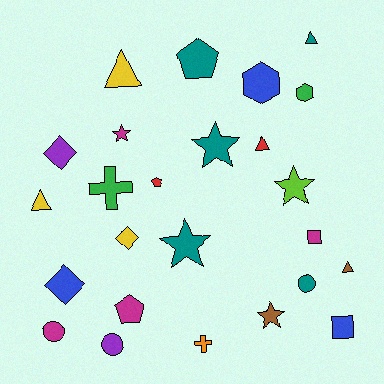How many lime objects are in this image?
There is 1 lime object.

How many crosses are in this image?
There are 2 crosses.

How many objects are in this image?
There are 25 objects.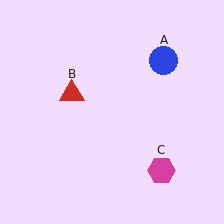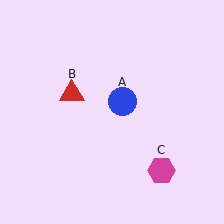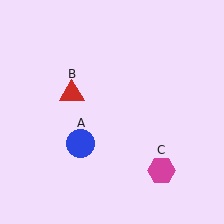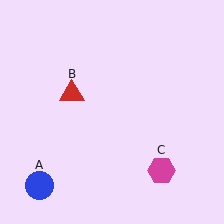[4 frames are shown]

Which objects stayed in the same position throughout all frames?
Red triangle (object B) and magenta hexagon (object C) remained stationary.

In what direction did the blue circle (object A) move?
The blue circle (object A) moved down and to the left.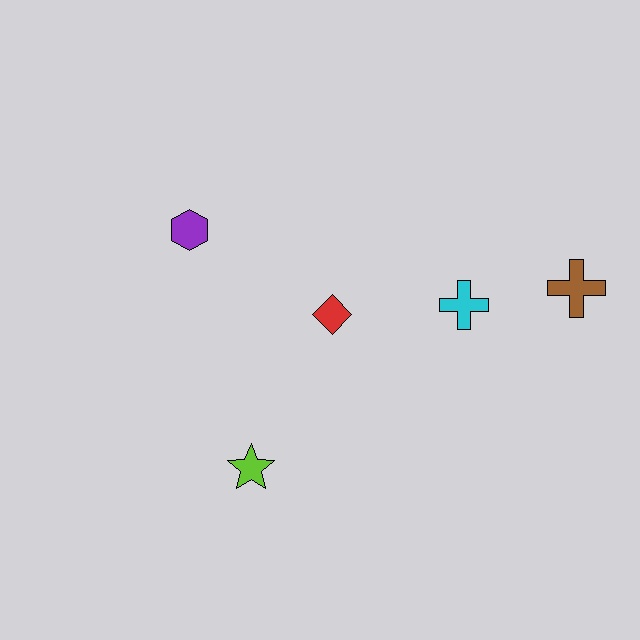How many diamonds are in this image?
There is 1 diamond.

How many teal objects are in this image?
There are no teal objects.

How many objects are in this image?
There are 5 objects.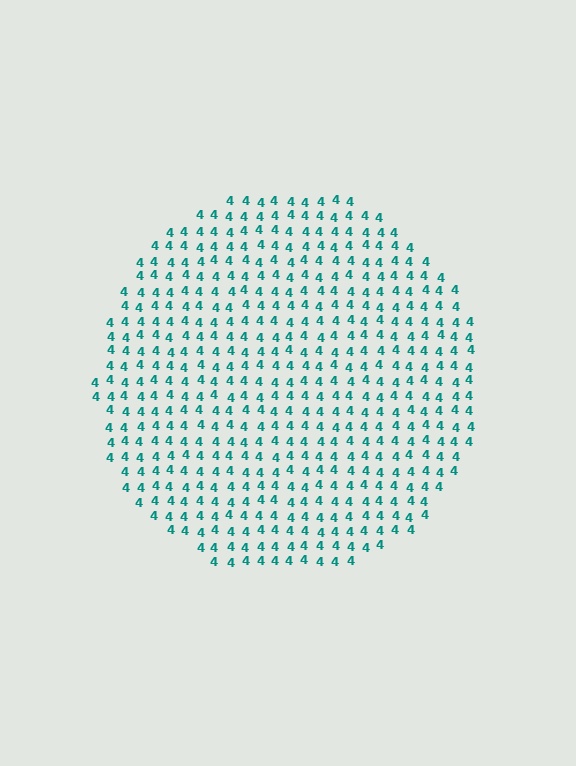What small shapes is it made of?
It is made of small digit 4's.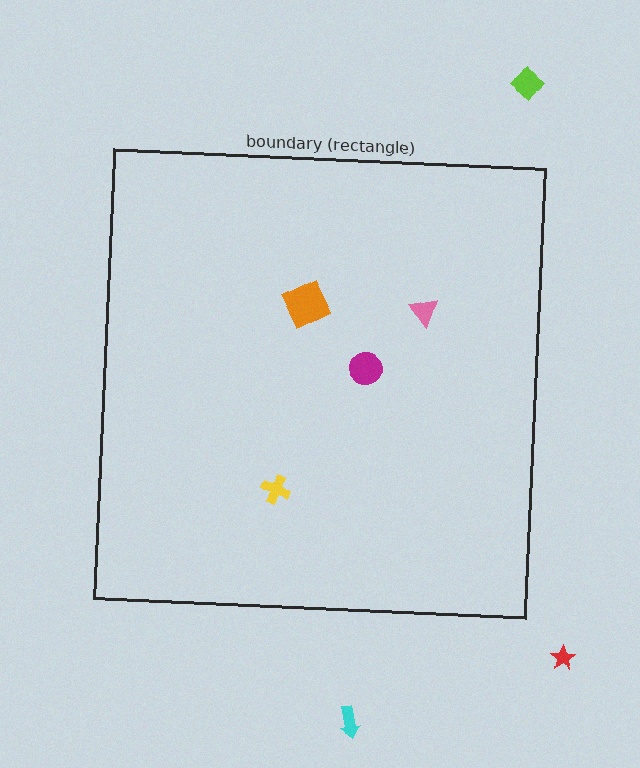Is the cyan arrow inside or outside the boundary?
Outside.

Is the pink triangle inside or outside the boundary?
Inside.